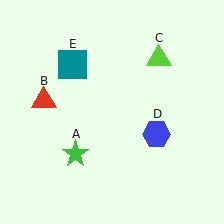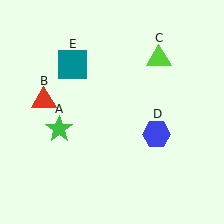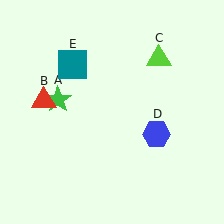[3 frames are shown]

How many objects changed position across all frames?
1 object changed position: green star (object A).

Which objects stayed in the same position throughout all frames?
Red triangle (object B) and lime triangle (object C) and blue hexagon (object D) and teal square (object E) remained stationary.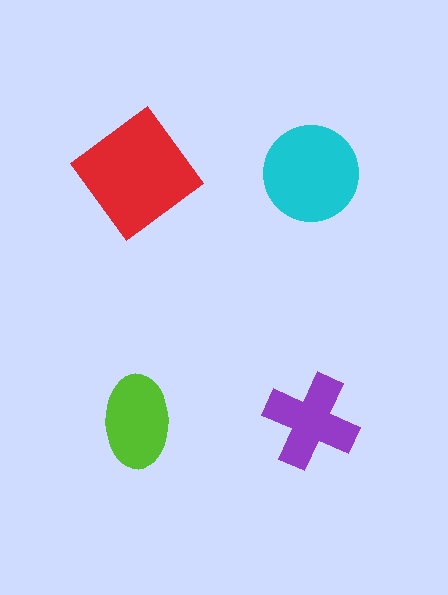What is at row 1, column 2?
A cyan circle.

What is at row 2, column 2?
A purple cross.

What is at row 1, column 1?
A red diamond.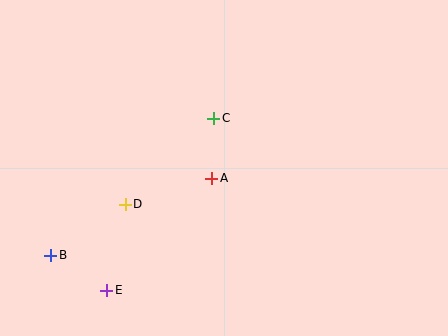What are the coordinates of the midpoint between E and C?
The midpoint between E and C is at (160, 204).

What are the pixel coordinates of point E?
Point E is at (107, 290).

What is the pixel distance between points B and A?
The distance between B and A is 178 pixels.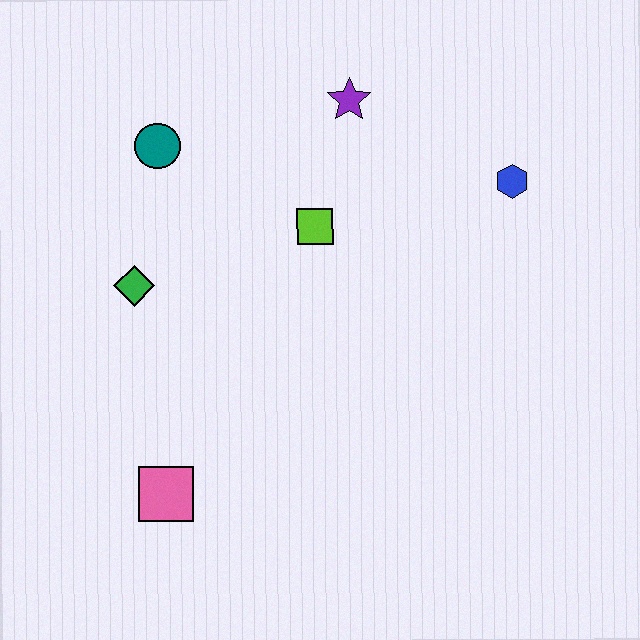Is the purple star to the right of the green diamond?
Yes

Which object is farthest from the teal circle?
The blue hexagon is farthest from the teal circle.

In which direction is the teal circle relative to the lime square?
The teal circle is to the left of the lime square.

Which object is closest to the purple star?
The lime square is closest to the purple star.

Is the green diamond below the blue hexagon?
Yes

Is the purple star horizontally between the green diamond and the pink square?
No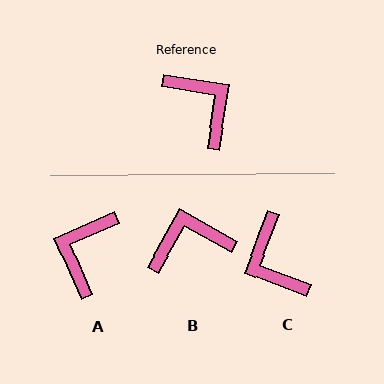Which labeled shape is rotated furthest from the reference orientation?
C, about 167 degrees away.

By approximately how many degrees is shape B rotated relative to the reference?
Approximately 69 degrees counter-clockwise.